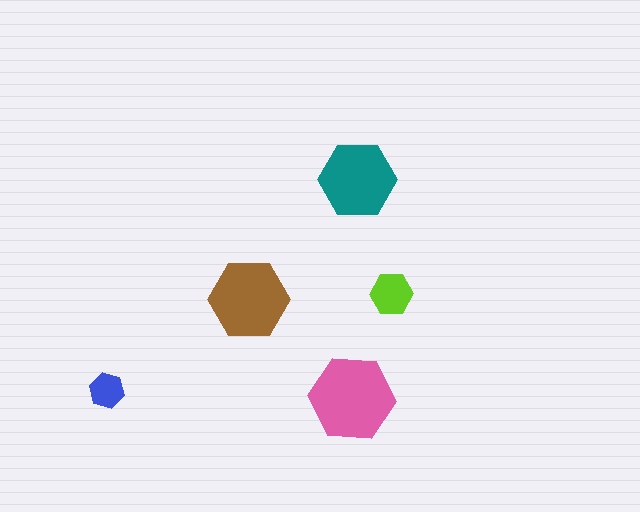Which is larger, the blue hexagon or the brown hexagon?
The brown one.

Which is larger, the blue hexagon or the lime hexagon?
The lime one.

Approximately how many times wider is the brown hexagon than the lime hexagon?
About 2 times wider.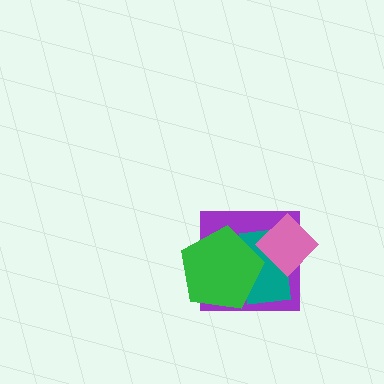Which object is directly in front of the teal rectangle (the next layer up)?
The green pentagon is directly in front of the teal rectangle.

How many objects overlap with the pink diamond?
2 objects overlap with the pink diamond.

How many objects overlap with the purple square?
3 objects overlap with the purple square.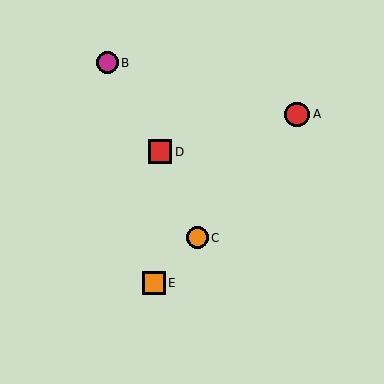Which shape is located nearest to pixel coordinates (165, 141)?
The red square (labeled D) at (160, 152) is nearest to that location.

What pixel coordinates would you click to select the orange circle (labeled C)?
Click at (197, 238) to select the orange circle C.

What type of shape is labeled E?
Shape E is an orange square.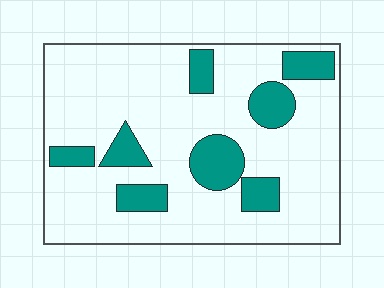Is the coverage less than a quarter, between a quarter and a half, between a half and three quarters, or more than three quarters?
Less than a quarter.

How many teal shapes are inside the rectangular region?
8.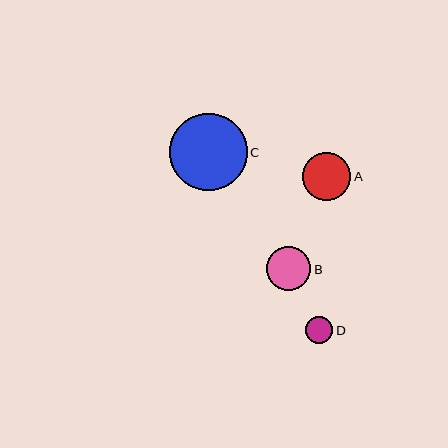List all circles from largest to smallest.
From largest to smallest: C, A, B, D.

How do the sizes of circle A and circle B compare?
Circle A and circle B are approximately the same size.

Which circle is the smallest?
Circle D is the smallest with a size of approximately 27 pixels.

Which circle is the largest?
Circle C is the largest with a size of approximately 77 pixels.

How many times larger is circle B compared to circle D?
Circle B is approximately 1.6 times the size of circle D.